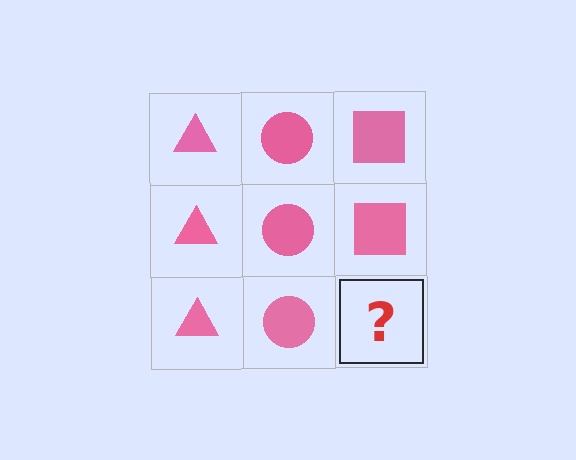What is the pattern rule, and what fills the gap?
The rule is that each column has a consistent shape. The gap should be filled with a pink square.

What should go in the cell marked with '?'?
The missing cell should contain a pink square.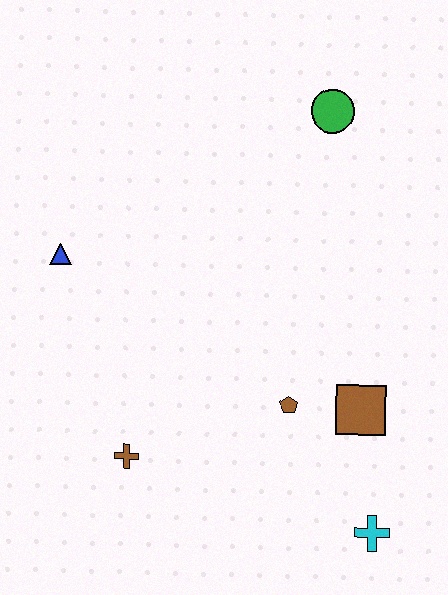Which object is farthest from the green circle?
The cyan cross is farthest from the green circle.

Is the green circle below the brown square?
No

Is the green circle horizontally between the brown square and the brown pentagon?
Yes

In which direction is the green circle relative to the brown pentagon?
The green circle is above the brown pentagon.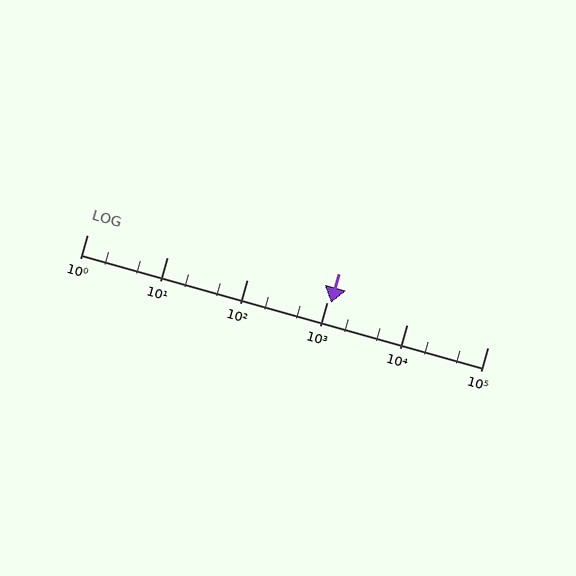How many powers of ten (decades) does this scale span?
The scale spans 5 decades, from 1 to 100000.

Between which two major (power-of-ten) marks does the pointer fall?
The pointer is between 1000 and 10000.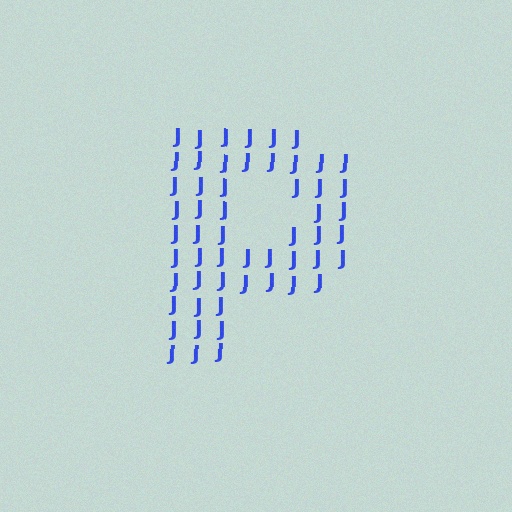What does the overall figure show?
The overall figure shows the letter P.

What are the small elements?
The small elements are letter J's.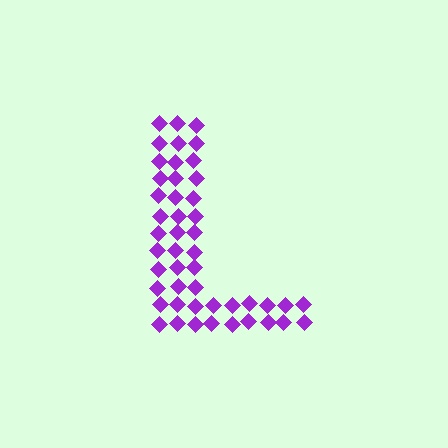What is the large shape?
The large shape is the letter L.